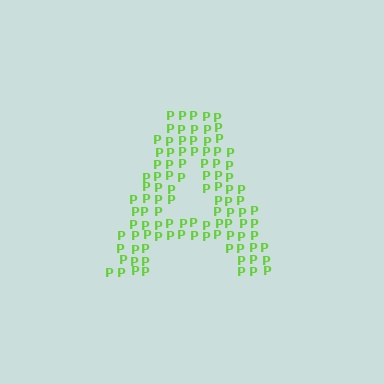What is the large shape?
The large shape is the letter A.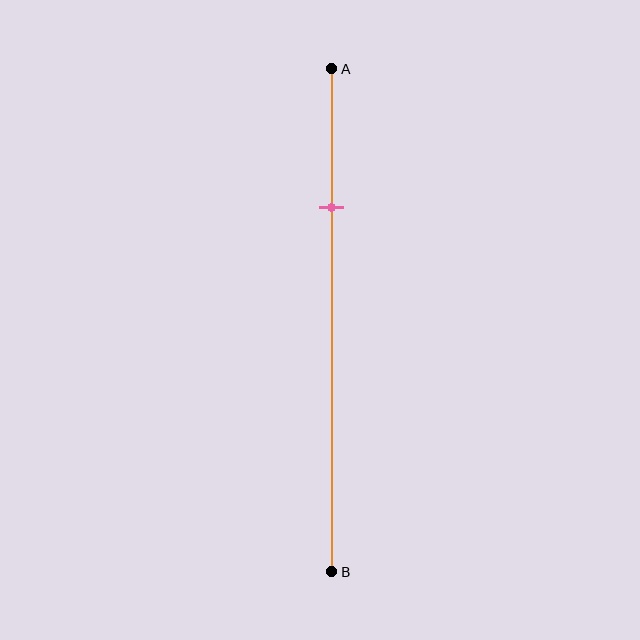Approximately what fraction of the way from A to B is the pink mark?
The pink mark is approximately 30% of the way from A to B.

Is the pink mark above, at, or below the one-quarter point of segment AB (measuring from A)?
The pink mark is approximately at the one-quarter point of segment AB.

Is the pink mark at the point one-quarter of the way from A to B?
Yes, the mark is approximately at the one-quarter point.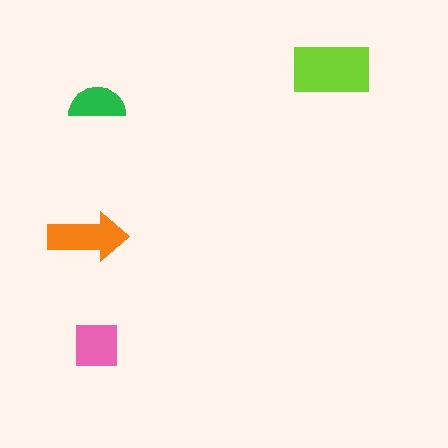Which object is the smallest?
The green semicircle.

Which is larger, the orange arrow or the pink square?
The orange arrow.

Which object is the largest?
The lime rectangle.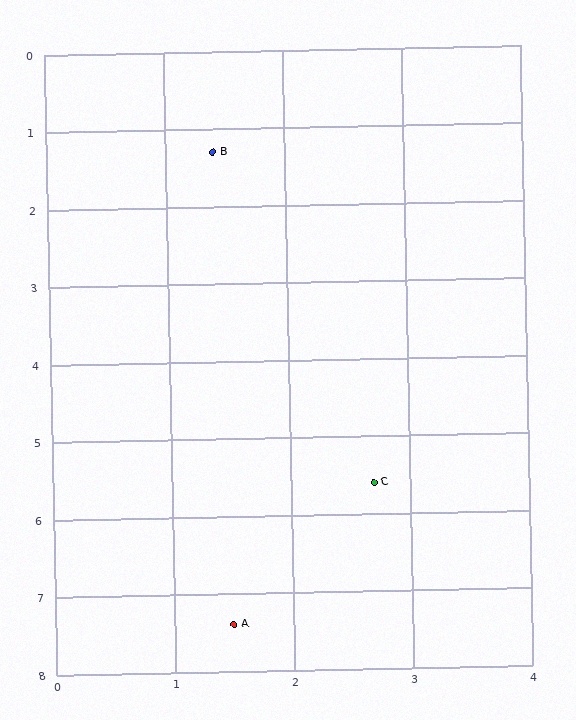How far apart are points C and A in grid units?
Points C and A are about 2.2 grid units apart.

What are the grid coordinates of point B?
Point B is at approximately (1.4, 1.3).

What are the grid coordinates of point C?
Point C is at approximately (2.7, 5.6).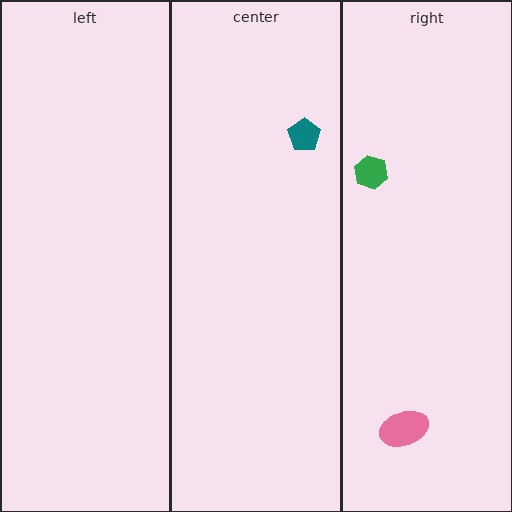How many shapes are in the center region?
1.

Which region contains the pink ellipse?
The right region.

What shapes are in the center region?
The teal pentagon.